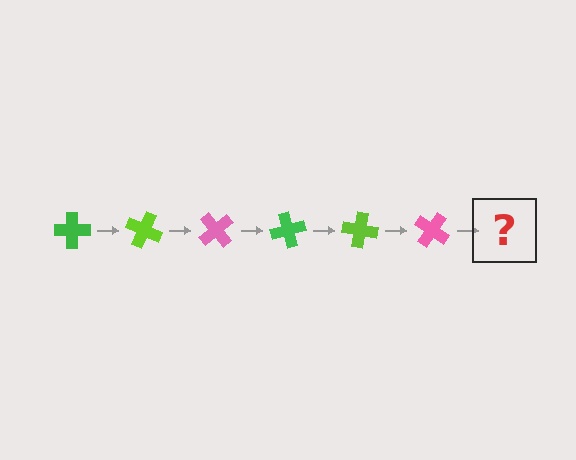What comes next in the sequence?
The next element should be a green cross, rotated 150 degrees from the start.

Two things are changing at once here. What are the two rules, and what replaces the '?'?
The two rules are that it rotates 25 degrees each step and the color cycles through green, lime, and pink. The '?' should be a green cross, rotated 150 degrees from the start.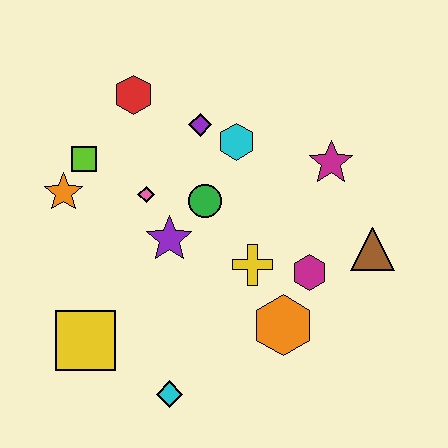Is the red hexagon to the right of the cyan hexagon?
No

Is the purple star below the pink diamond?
Yes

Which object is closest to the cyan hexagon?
The purple diamond is closest to the cyan hexagon.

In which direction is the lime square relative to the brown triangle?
The lime square is to the left of the brown triangle.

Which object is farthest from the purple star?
The brown triangle is farthest from the purple star.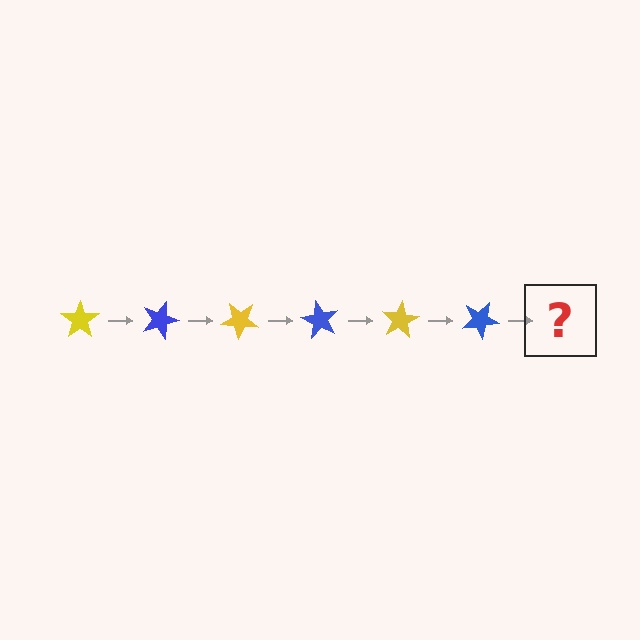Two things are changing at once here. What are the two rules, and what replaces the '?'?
The two rules are that it rotates 20 degrees each step and the color cycles through yellow and blue. The '?' should be a yellow star, rotated 120 degrees from the start.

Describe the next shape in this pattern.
It should be a yellow star, rotated 120 degrees from the start.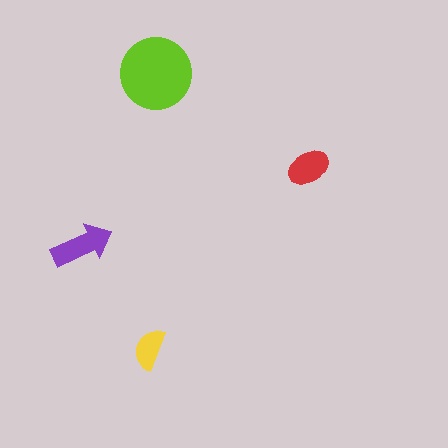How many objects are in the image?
There are 4 objects in the image.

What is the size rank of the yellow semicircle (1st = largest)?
4th.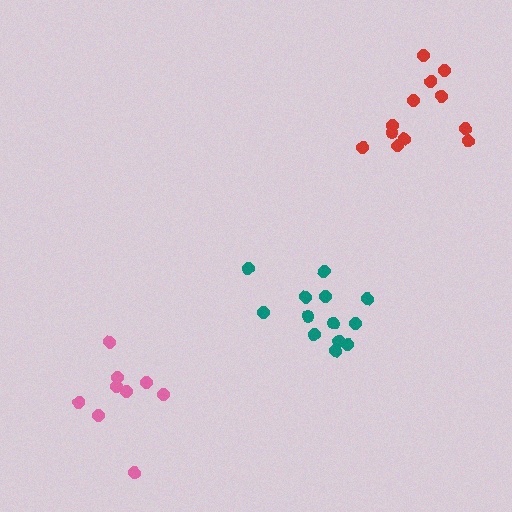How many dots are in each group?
Group 1: 12 dots, Group 2: 13 dots, Group 3: 9 dots (34 total).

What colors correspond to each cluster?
The clusters are colored: red, teal, pink.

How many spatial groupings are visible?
There are 3 spatial groupings.